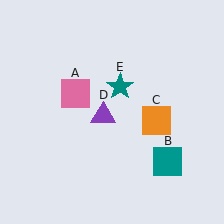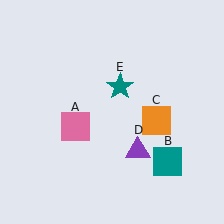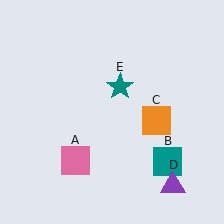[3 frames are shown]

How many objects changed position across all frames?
2 objects changed position: pink square (object A), purple triangle (object D).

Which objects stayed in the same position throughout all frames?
Teal square (object B) and orange square (object C) and teal star (object E) remained stationary.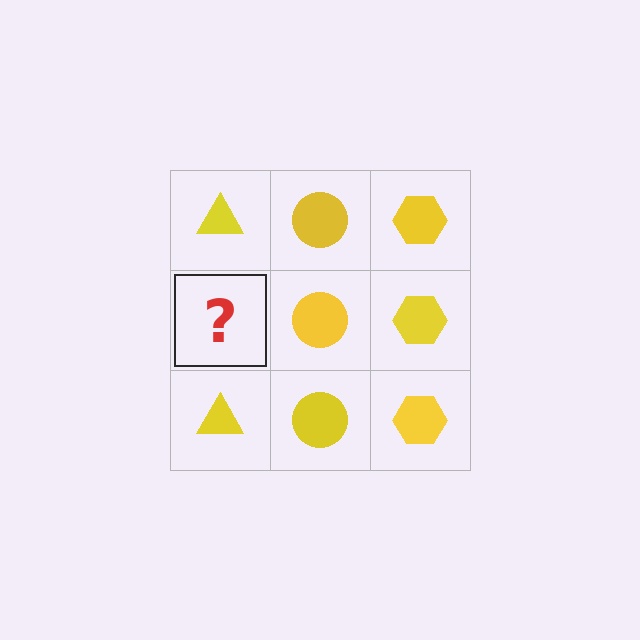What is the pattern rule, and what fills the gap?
The rule is that each column has a consistent shape. The gap should be filled with a yellow triangle.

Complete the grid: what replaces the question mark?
The question mark should be replaced with a yellow triangle.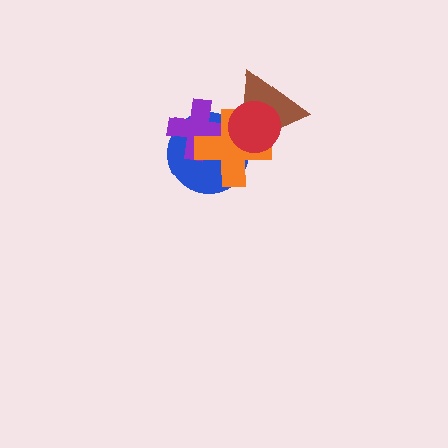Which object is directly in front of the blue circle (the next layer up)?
The purple cross is directly in front of the blue circle.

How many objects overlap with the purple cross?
2 objects overlap with the purple cross.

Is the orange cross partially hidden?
Yes, it is partially covered by another shape.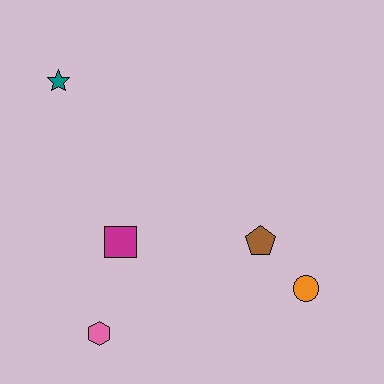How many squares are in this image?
There is 1 square.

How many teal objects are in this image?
There is 1 teal object.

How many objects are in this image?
There are 5 objects.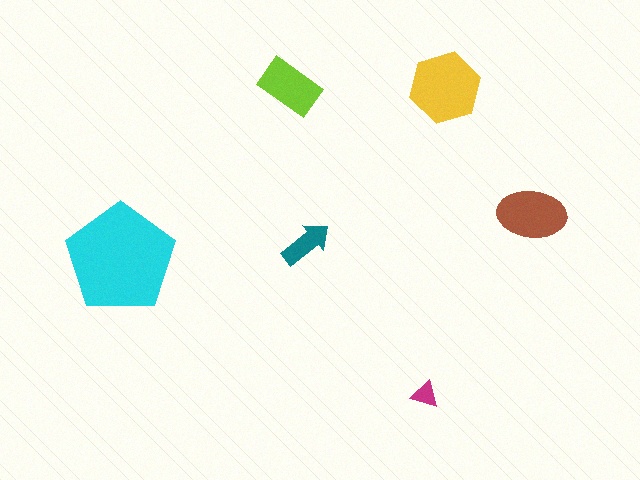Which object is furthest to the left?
The cyan pentagon is leftmost.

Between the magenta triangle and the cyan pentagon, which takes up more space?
The cyan pentagon.